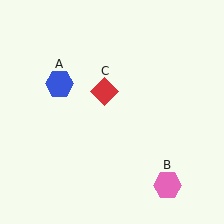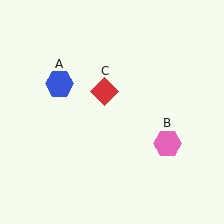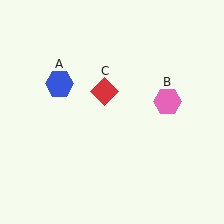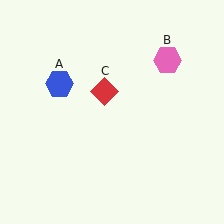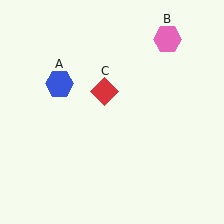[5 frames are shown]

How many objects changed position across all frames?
1 object changed position: pink hexagon (object B).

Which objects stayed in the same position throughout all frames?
Blue hexagon (object A) and red diamond (object C) remained stationary.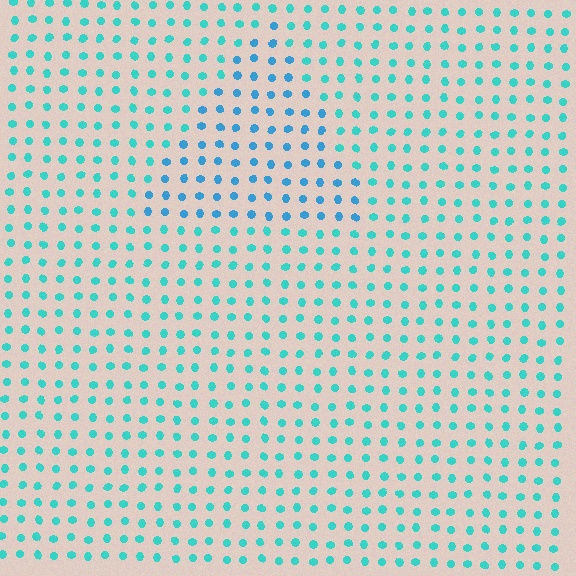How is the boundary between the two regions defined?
The boundary is defined purely by a slight shift in hue (about 26 degrees). Spacing, size, and orientation are identical on both sides.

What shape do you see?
I see a triangle.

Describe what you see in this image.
The image is filled with small cyan elements in a uniform arrangement. A triangle-shaped region is visible where the elements are tinted to a slightly different hue, forming a subtle color boundary.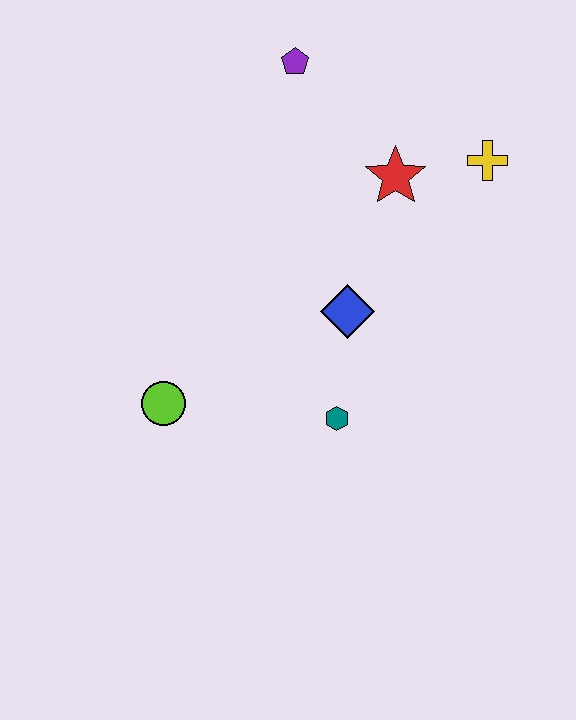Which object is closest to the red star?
The yellow cross is closest to the red star.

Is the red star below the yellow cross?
Yes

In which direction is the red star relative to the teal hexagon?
The red star is above the teal hexagon.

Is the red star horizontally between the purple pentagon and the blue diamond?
No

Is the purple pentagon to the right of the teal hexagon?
No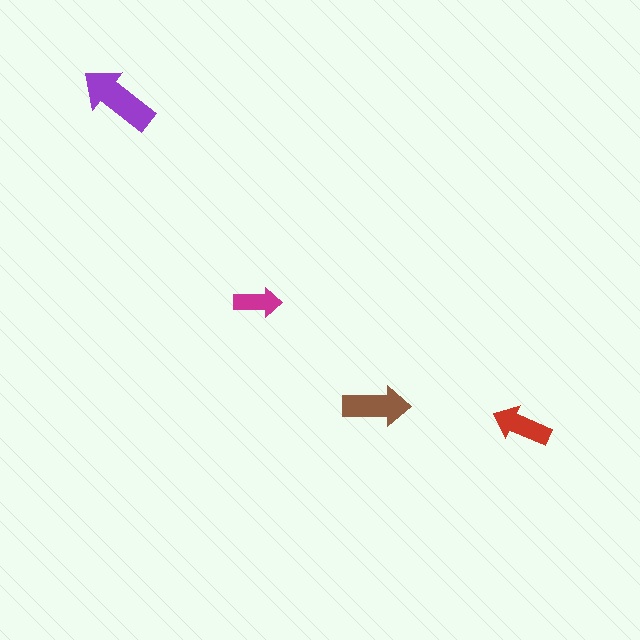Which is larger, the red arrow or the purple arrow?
The purple one.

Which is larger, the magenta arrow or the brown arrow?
The brown one.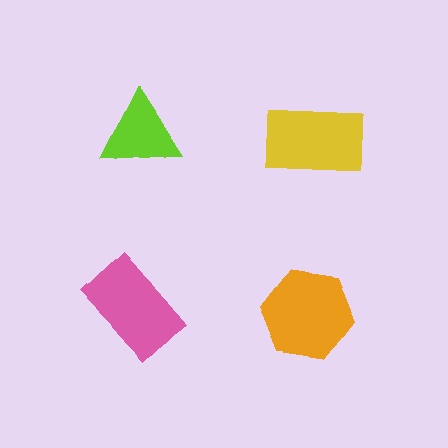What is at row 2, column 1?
A pink rectangle.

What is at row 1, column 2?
A yellow rectangle.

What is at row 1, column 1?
A lime triangle.